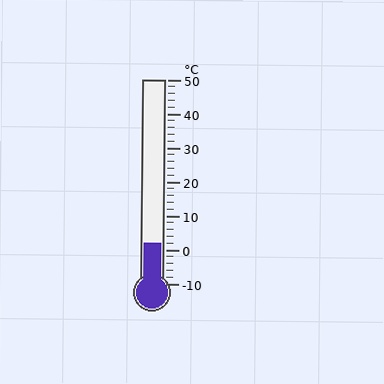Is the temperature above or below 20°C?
The temperature is below 20°C.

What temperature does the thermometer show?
The thermometer shows approximately 2°C.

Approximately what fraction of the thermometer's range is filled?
The thermometer is filled to approximately 20% of its range.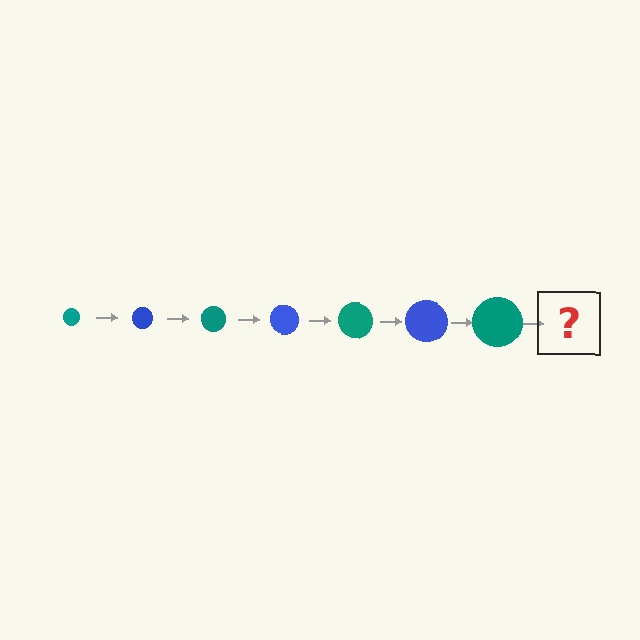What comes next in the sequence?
The next element should be a blue circle, larger than the previous one.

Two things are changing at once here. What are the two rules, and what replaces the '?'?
The two rules are that the circle grows larger each step and the color cycles through teal and blue. The '?' should be a blue circle, larger than the previous one.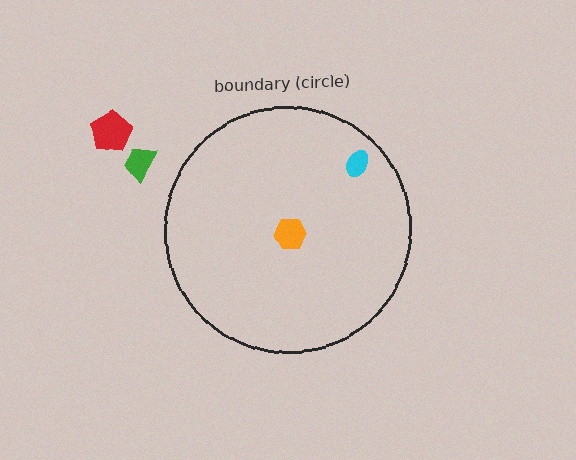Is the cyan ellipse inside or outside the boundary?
Inside.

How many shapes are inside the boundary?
2 inside, 2 outside.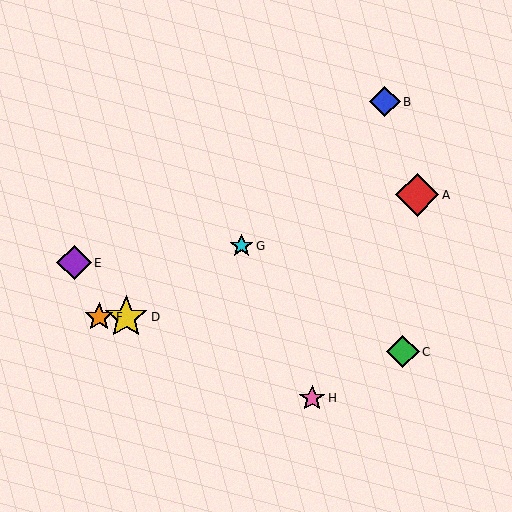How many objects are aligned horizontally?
2 objects (D, F) are aligned horizontally.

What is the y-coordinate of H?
Object H is at y≈398.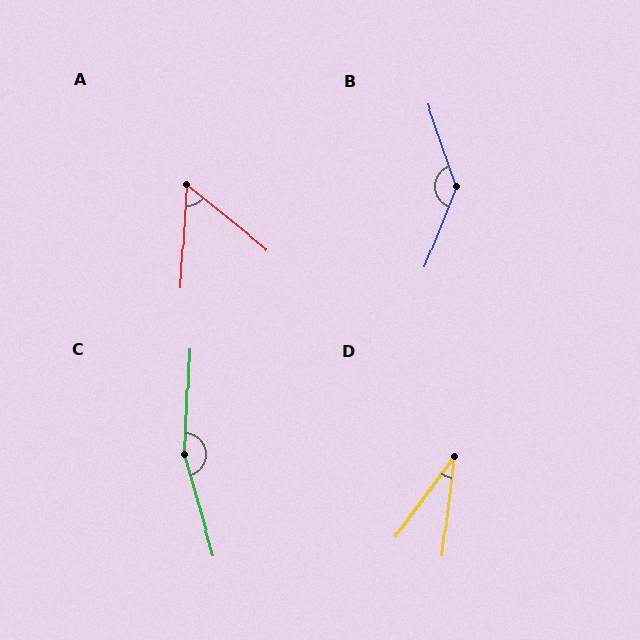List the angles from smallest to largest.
D (29°), A (54°), B (139°), C (162°).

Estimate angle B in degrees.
Approximately 139 degrees.